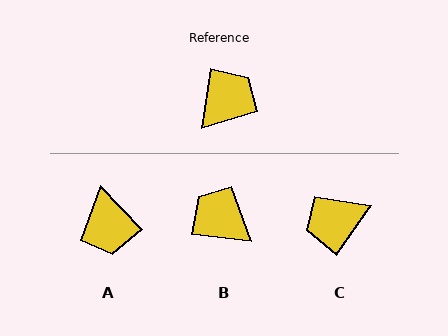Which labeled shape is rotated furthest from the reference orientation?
C, about 153 degrees away.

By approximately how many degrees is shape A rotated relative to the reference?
Approximately 128 degrees clockwise.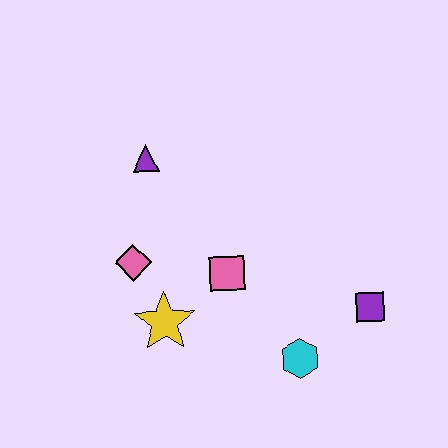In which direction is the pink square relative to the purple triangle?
The pink square is below the purple triangle.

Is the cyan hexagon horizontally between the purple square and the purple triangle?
Yes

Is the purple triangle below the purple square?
No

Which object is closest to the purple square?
The cyan hexagon is closest to the purple square.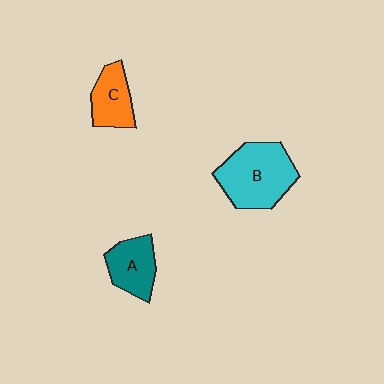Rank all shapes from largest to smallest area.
From largest to smallest: B (cyan), A (teal), C (orange).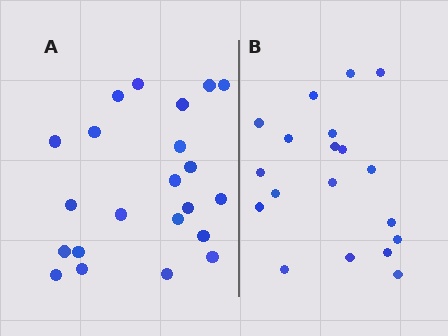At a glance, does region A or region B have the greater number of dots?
Region A (the left region) has more dots.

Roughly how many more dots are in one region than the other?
Region A has just a few more — roughly 2 or 3 more dots than region B.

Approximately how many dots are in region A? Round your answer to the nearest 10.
About 20 dots. (The exact count is 22, which rounds to 20.)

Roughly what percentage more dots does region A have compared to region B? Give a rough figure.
About 15% more.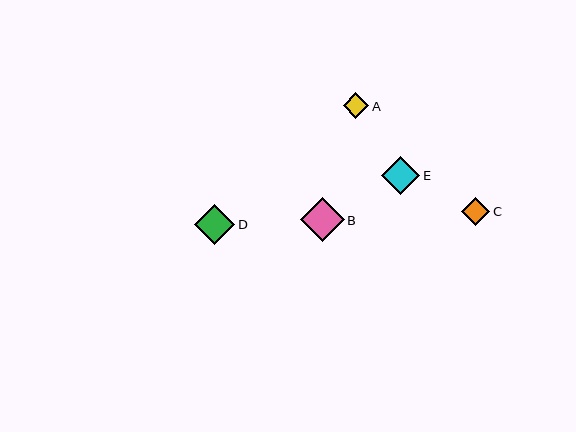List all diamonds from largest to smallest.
From largest to smallest: B, D, E, C, A.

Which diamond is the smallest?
Diamond A is the smallest with a size of approximately 25 pixels.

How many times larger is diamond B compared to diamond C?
Diamond B is approximately 1.6 times the size of diamond C.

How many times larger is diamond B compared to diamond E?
Diamond B is approximately 1.1 times the size of diamond E.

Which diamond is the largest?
Diamond B is the largest with a size of approximately 44 pixels.